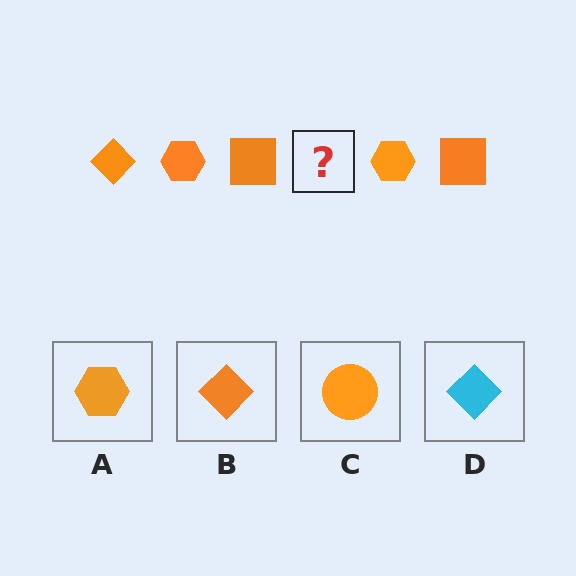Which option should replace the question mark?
Option B.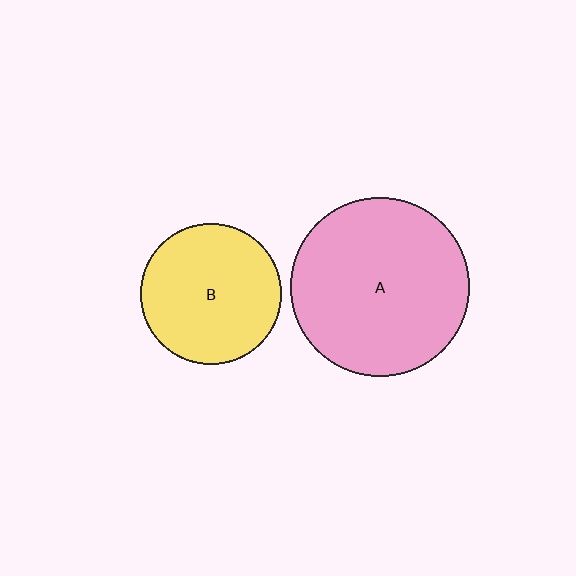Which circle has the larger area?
Circle A (pink).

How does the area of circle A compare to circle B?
Approximately 1.6 times.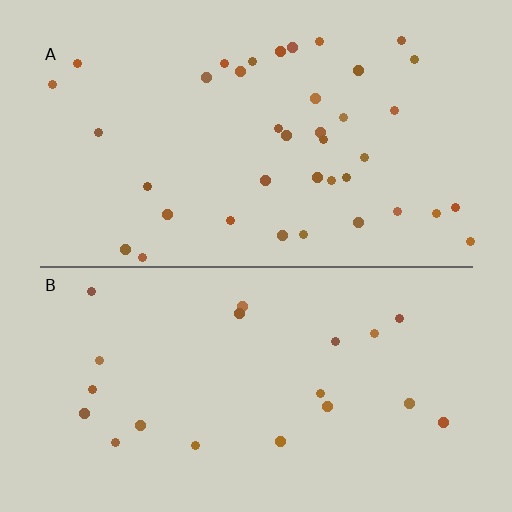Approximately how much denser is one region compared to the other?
Approximately 2.0× — region A over region B.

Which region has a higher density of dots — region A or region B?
A (the top).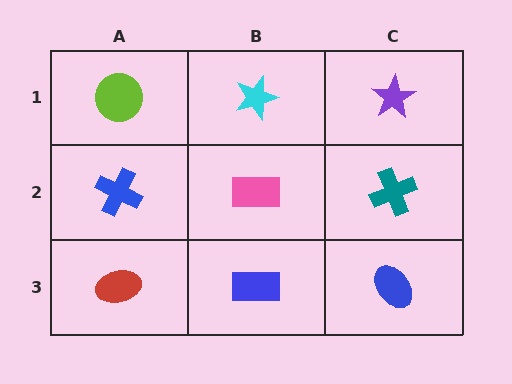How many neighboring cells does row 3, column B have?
3.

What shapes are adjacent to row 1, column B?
A pink rectangle (row 2, column B), a lime circle (row 1, column A), a purple star (row 1, column C).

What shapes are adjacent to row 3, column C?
A teal cross (row 2, column C), a blue rectangle (row 3, column B).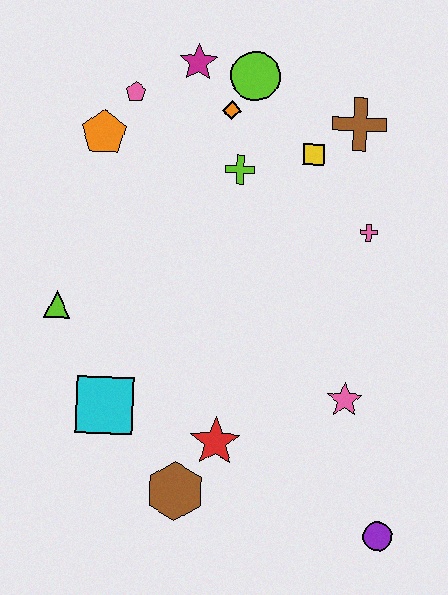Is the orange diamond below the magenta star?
Yes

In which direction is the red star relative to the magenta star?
The red star is below the magenta star.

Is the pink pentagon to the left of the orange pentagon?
No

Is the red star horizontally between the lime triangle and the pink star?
Yes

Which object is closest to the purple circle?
The pink star is closest to the purple circle.